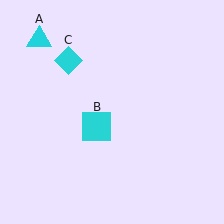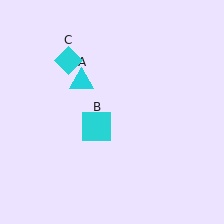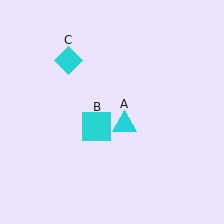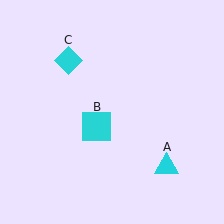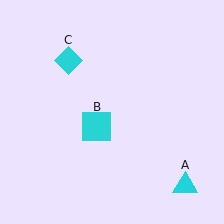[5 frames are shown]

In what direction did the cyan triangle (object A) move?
The cyan triangle (object A) moved down and to the right.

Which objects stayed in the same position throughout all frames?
Cyan square (object B) and cyan diamond (object C) remained stationary.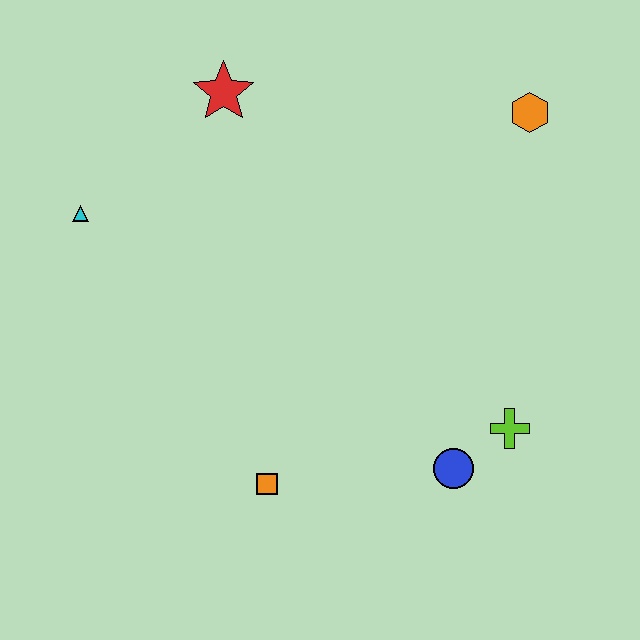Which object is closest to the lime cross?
The blue circle is closest to the lime cross.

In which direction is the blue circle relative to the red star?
The blue circle is below the red star.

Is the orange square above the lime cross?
No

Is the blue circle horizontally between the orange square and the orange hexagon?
Yes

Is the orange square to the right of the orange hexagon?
No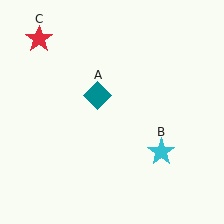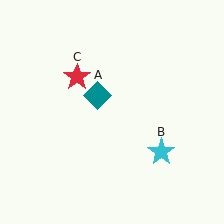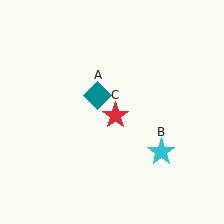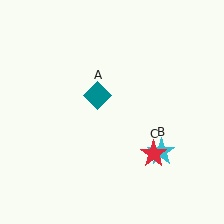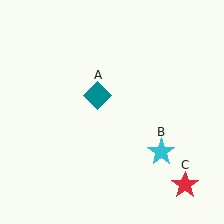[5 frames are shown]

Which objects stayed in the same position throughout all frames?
Teal diamond (object A) and cyan star (object B) remained stationary.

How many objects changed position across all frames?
1 object changed position: red star (object C).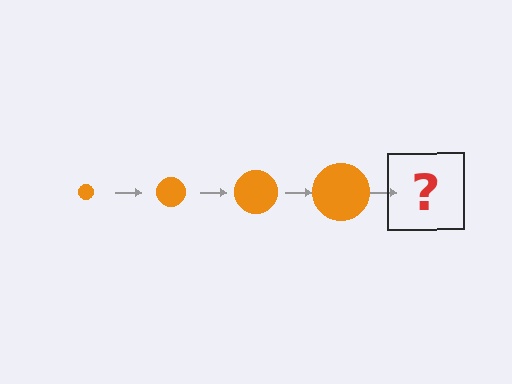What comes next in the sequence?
The next element should be an orange circle, larger than the previous one.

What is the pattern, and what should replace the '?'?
The pattern is that the circle gets progressively larger each step. The '?' should be an orange circle, larger than the previous one.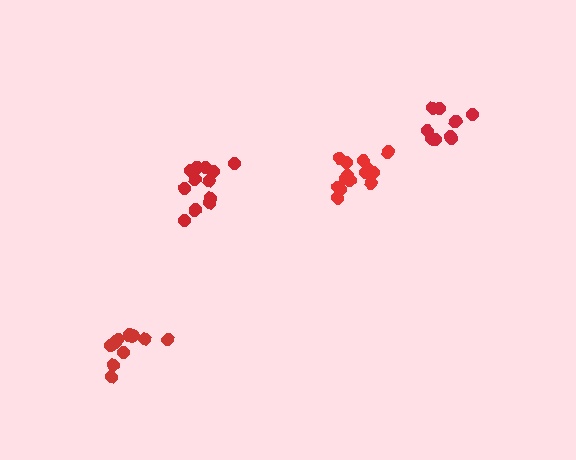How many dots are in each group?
Group 1: 12 dots, Group 2: 9 dots, Group 3: 10 dots, Group 4: 14 dots (45 total).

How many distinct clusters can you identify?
There are 4 distinct clusters.